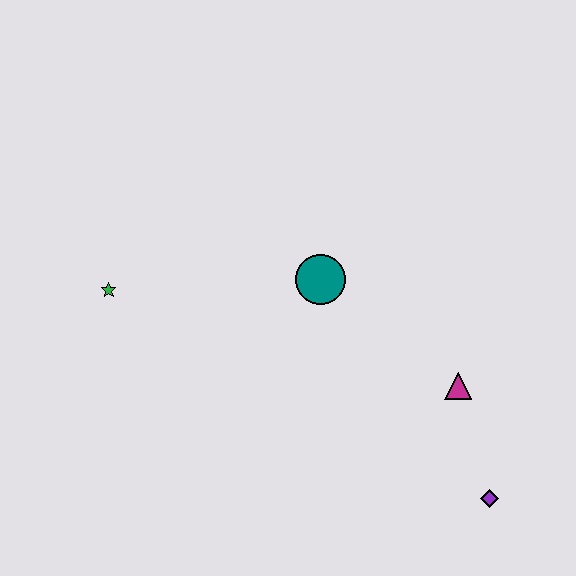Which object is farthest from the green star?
The purple diamond is farthest from the green star.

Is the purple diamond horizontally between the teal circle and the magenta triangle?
No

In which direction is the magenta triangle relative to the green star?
The magenta triangle is to the right of the green star.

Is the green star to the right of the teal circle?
No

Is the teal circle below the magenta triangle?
No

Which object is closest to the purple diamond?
The magenta triangle is closest to the purple diamond.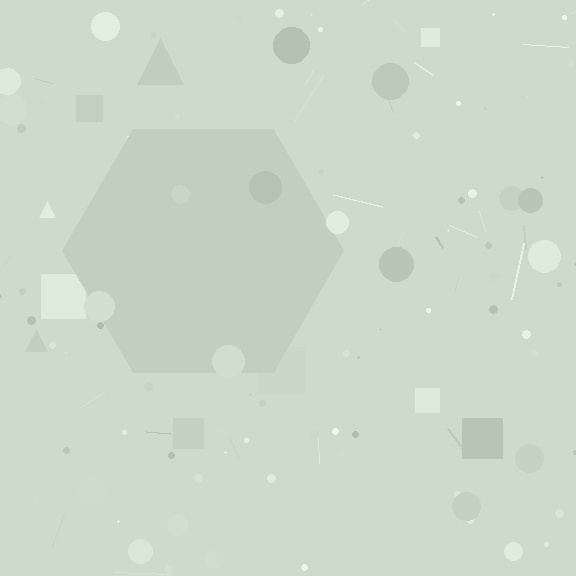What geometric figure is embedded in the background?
A hexagon is embedded in the background.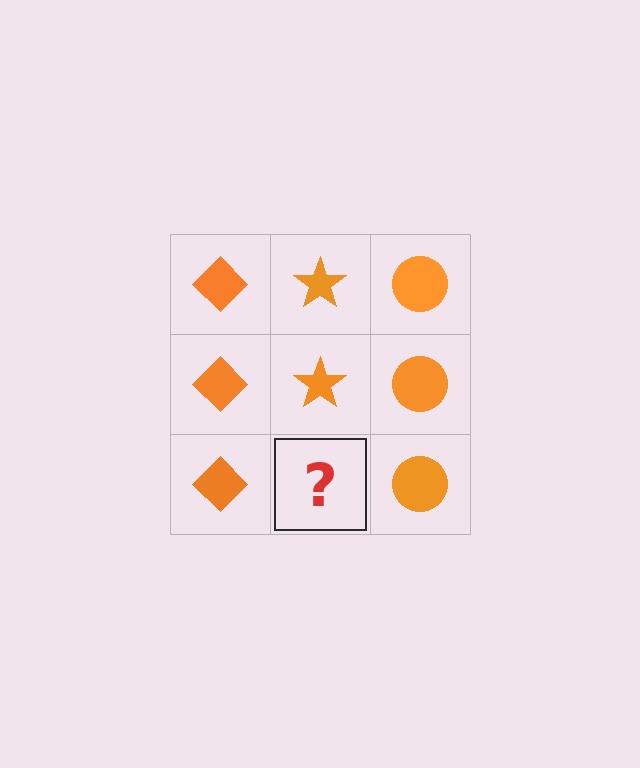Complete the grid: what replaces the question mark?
The question mark should be replaced with an orange star.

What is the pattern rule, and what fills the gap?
The rule is that each column has a consistent shape. The gap should be filled with an orange star.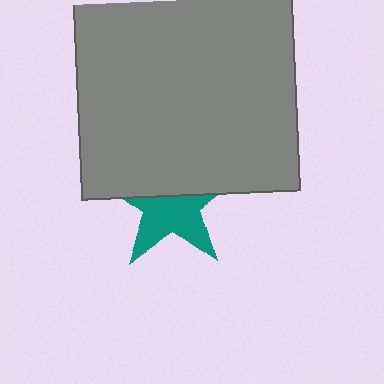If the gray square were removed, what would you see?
You would see the complete teal star.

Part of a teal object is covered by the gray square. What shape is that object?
It is a star.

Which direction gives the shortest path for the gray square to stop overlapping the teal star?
Moving up gives the shortest separation.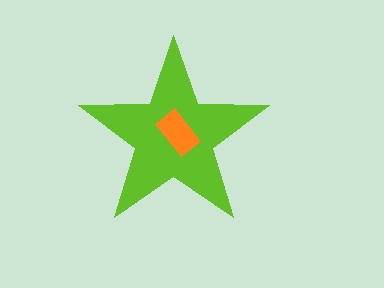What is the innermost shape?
The orange rectangle.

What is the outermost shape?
The lime star.